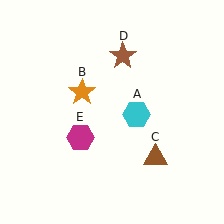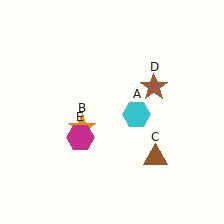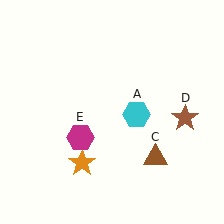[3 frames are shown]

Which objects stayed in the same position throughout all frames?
Cyan hexagon (object A) and brown triangle (object C) and magenta hexagon (object E) remained stationary.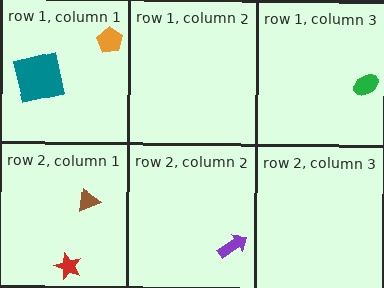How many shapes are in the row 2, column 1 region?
2.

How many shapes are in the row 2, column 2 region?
1.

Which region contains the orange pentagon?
The row 1, column 1 region.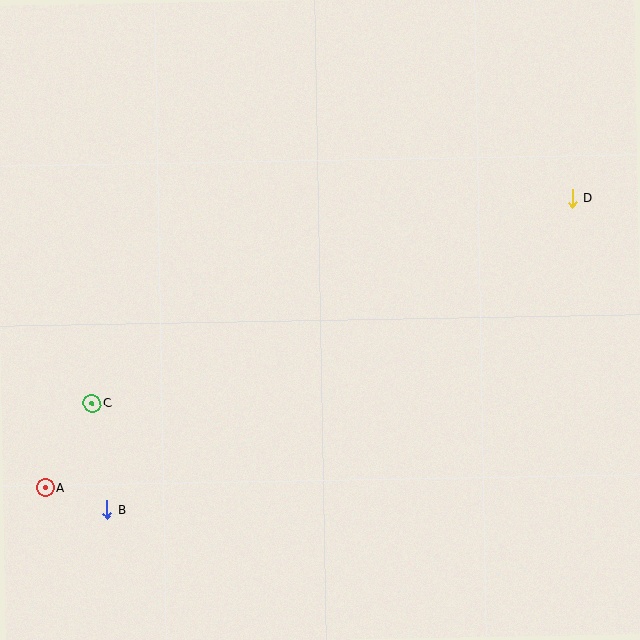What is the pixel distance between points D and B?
The distance between D and B is 559 pixels.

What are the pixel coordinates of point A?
Point A is at (45, 488).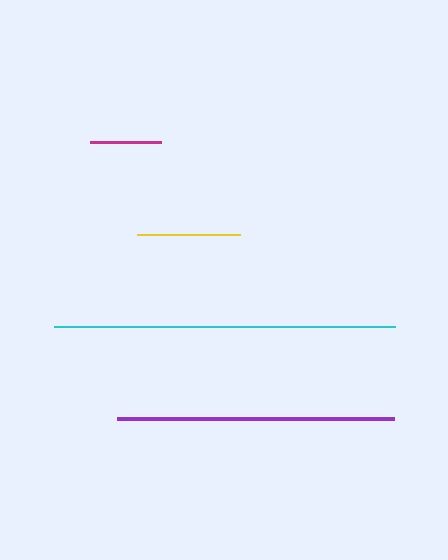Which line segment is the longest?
The cyan line is the longest at approximately 341 pixels.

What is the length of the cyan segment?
The cyan segment is approximately 341 pixels long.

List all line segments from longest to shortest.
From longest to shortest: cyan, purple, yellow, magenta.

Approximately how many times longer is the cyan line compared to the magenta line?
The cyan line is approximately 4.8 times the length of the magenta line.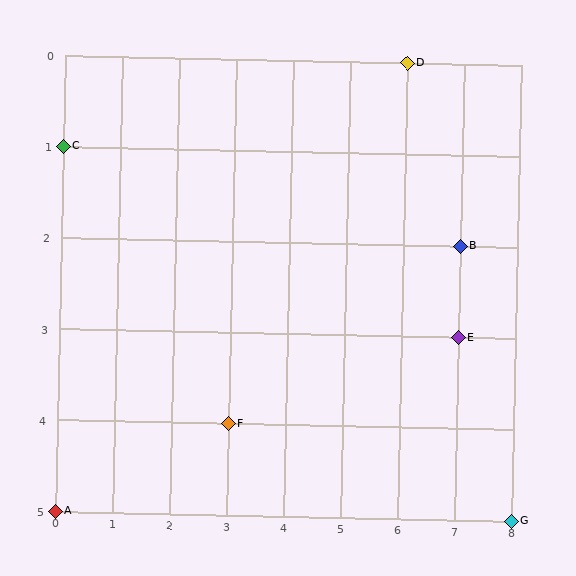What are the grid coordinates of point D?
Point D is at grid coordinates (6, 0).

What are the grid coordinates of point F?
Point F is at grid coordinates (3, 4).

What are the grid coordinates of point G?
Point G is at grid coordinates (8, 5).